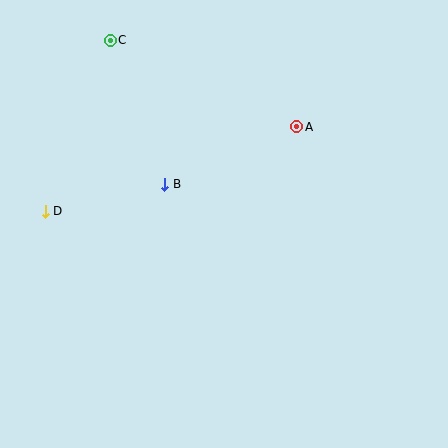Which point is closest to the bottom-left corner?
Point D is closest to the bottom-left corner.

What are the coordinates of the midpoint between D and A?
The midpoint between D and A is at (171, 169).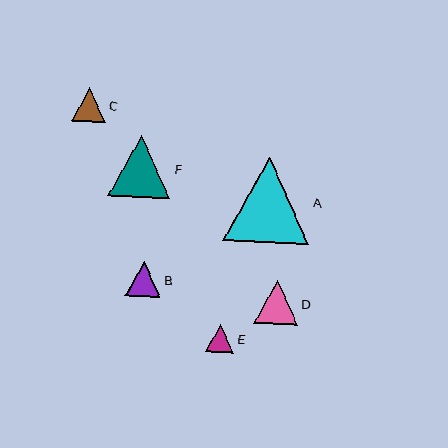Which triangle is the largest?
Triangle A is the largest with a size of approximately 86 pixels.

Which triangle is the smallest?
Triangle E is the smallest with a size of approximately 28 pixels.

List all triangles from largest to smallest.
From largest to smallest: A, F, D, B, C, E.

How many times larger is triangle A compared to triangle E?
Triangle A is approximately 3.1 times the size of triangle E.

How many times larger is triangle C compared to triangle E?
Triangle C is approximately 1.2 times the size of triangle E.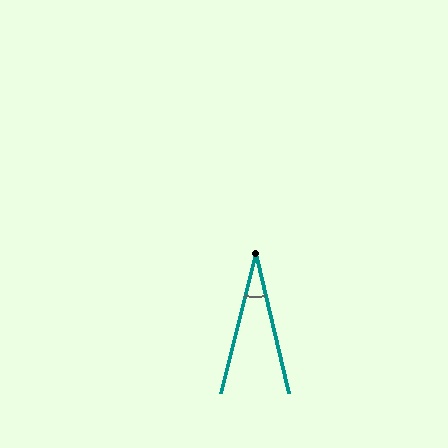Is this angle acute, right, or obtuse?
It is acute.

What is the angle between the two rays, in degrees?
Approximately 28 degrees.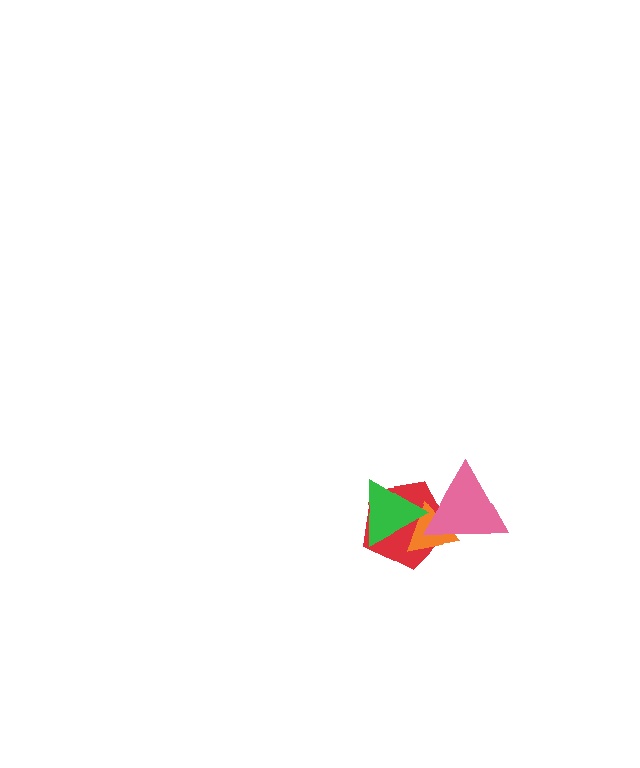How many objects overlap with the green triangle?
3 objects overlap with the green triangle.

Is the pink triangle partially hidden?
No, no other shape covers it.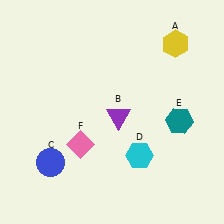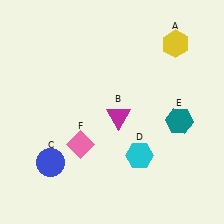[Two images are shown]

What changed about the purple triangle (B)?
In Image 1, B is purple. In Image 2, it changed to magenta.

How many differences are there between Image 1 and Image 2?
There is 1 difference between the two images.